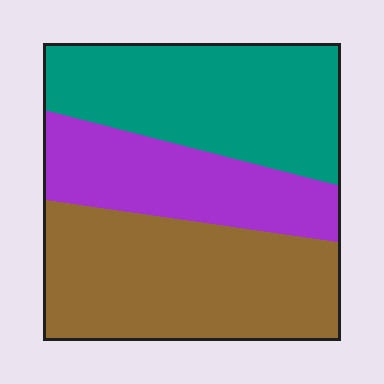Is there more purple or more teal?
Teal.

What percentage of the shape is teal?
Teal takes up between a third and a half of the shape.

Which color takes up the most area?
Brown, at roughly 40%.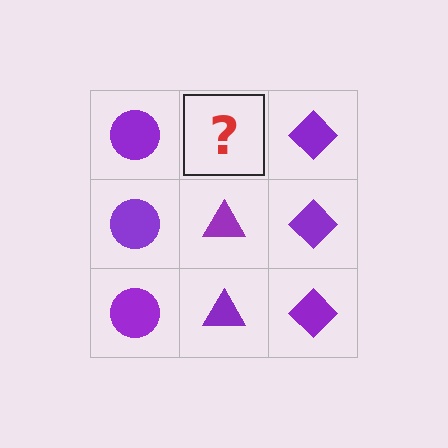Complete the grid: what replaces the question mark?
The question mark should be replaced with a purple triangle.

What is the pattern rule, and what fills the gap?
The rule is that each column has a consistent shape. The gap should be filled with a purple triangle.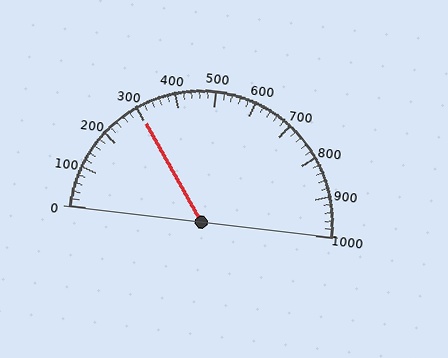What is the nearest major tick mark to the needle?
The nearest major tick mark is 300.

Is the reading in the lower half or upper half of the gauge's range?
The reading is in the lower half of the range (0 to 1000).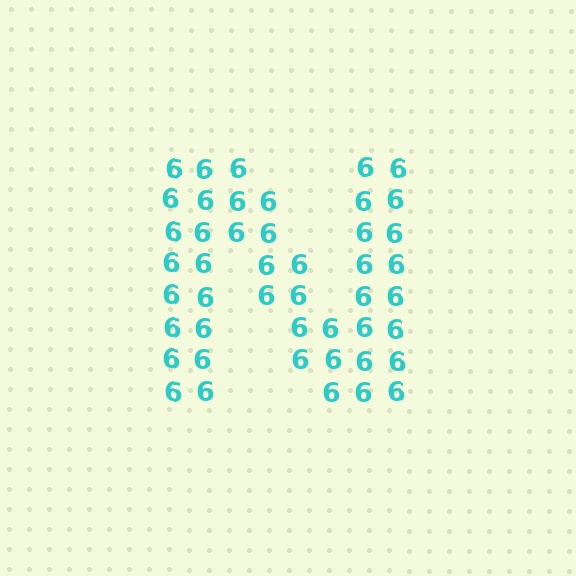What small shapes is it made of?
It is made of small digit 6's.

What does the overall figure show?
The overall figure shows the letter N.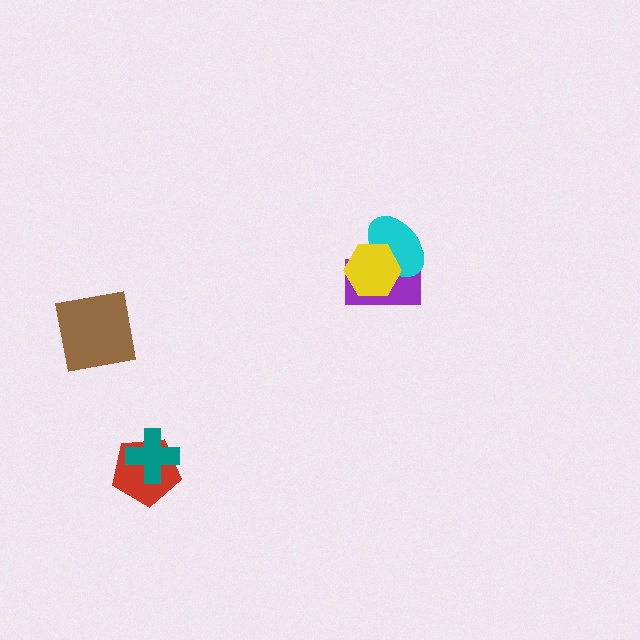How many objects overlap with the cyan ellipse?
2 objects overlap with the cyan ellipse.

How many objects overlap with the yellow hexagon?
2 objects overlap with the yellow hexagon.